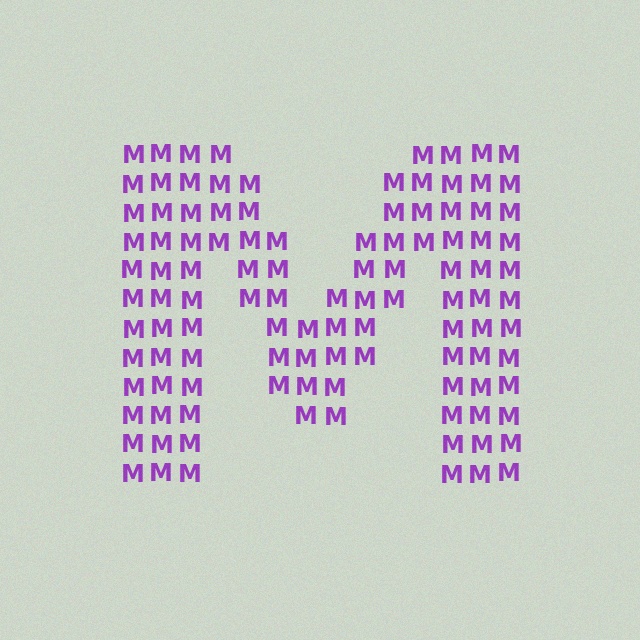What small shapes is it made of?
It is made of small letter M's.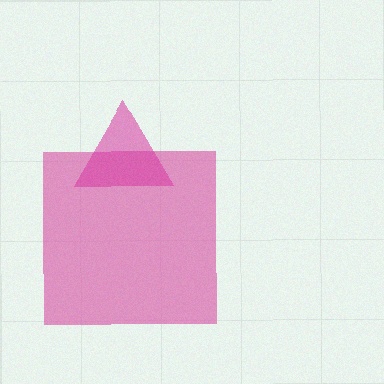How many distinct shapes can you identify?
There are 2 distinct shapes: a pink square, a magenta triangle.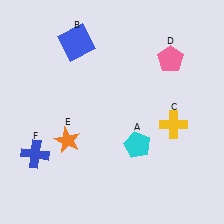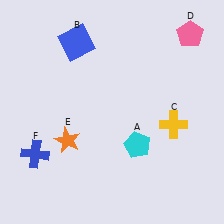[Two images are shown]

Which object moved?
The pink pentagon (D) moved up.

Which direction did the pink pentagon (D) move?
The pink pentagon (D) moved up.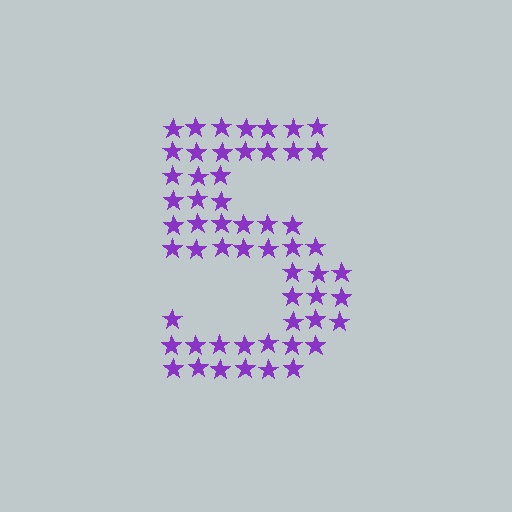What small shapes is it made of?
It is made of small stars.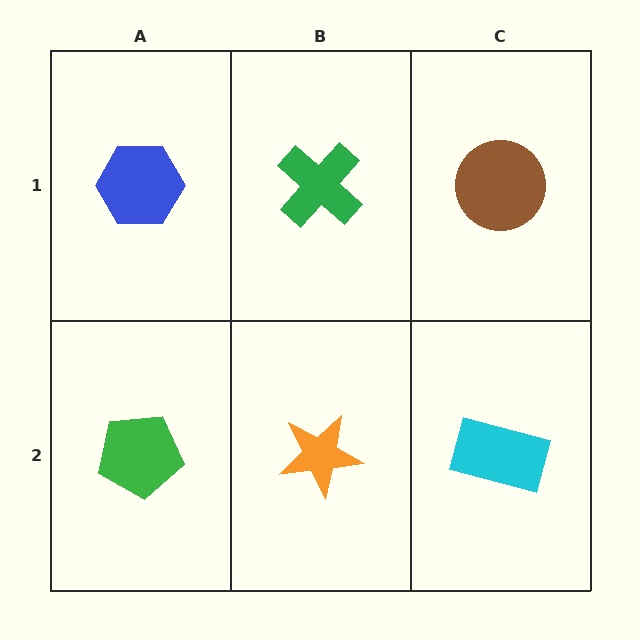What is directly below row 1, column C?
A cyan rectangle.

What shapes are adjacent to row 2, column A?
A blue hexagon (row 1, column A), an orange star (row 2, column B).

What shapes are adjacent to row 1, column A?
A green pentagon (row 2, column A), a green cross (row 1, column B).